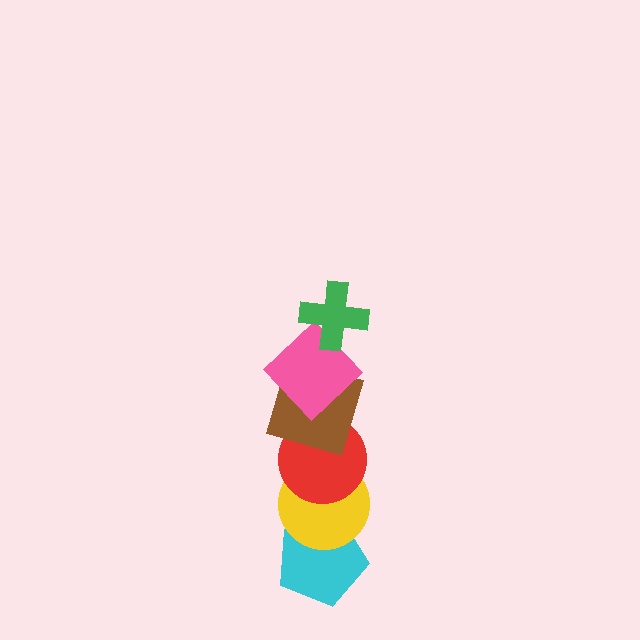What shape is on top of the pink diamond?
The green cross is on top of the pink diamond.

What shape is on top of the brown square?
The pink diamond is on top of the brown square.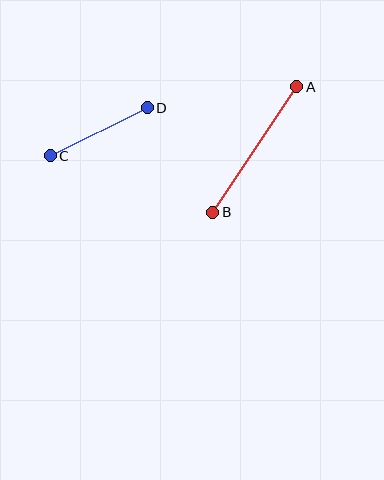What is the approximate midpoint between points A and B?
The midpoint is at approximately (255, 149) pixels.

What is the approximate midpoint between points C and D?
The midpoint is at approximately (99, 132) pixels.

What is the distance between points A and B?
The distance is approximately 151 pixels.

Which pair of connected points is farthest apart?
Points A and B are farthest apart.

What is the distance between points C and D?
The distance is approximately 108 pixels.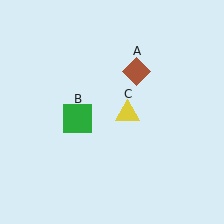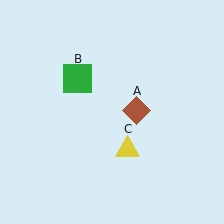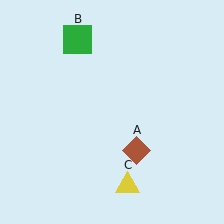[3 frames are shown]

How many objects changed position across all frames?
3 objects changed position: brown diamond (object A), green square (object B), yellow triangle (object C).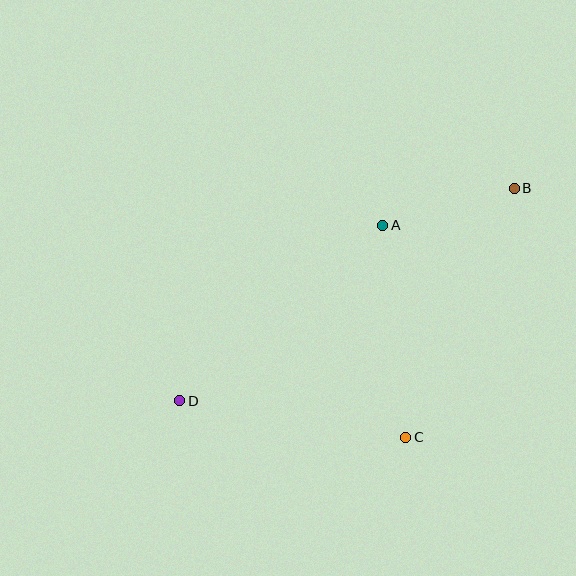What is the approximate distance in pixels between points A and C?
The distance between A and C is approximately 213 pixels.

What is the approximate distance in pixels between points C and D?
The distance between C and D is approximately 229 pixels.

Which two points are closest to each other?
Points A and B are closest to each other.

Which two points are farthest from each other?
Points B and D are farthest from each other.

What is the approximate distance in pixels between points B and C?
The distance between B and C is approximately 271 pixels.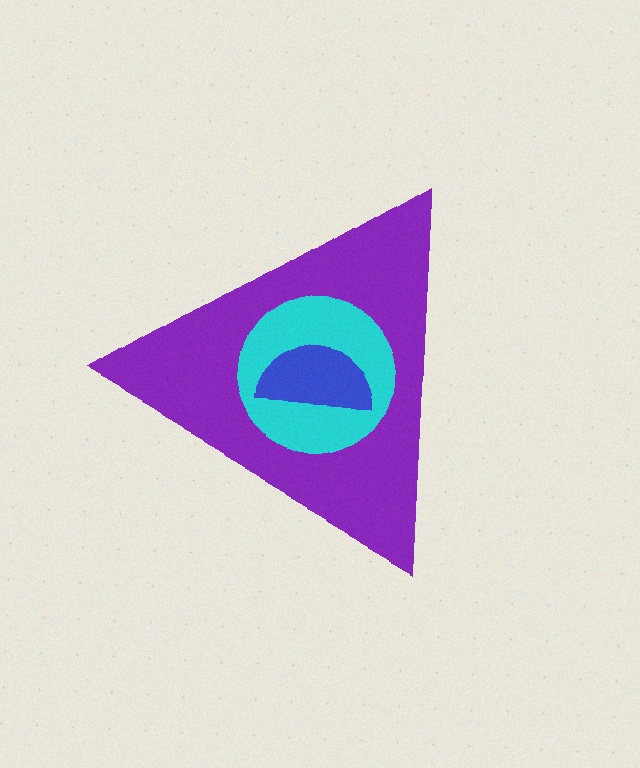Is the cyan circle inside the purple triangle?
Yes.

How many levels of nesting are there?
3.